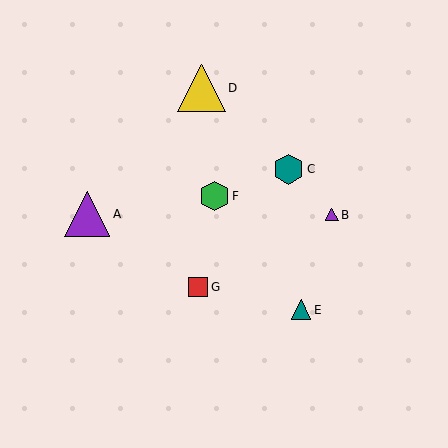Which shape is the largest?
The yellow triangle (labeled D) is the largest.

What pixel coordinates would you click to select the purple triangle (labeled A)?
Click at (87, 214) to select the purple triangle A.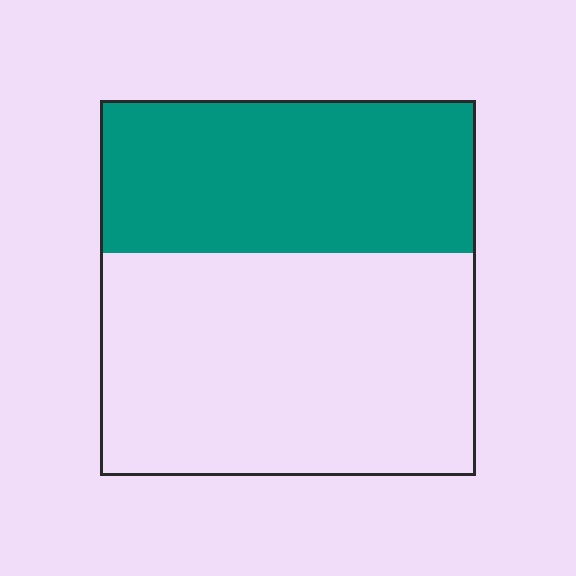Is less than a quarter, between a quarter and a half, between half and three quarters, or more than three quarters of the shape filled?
Between a quarter and a half.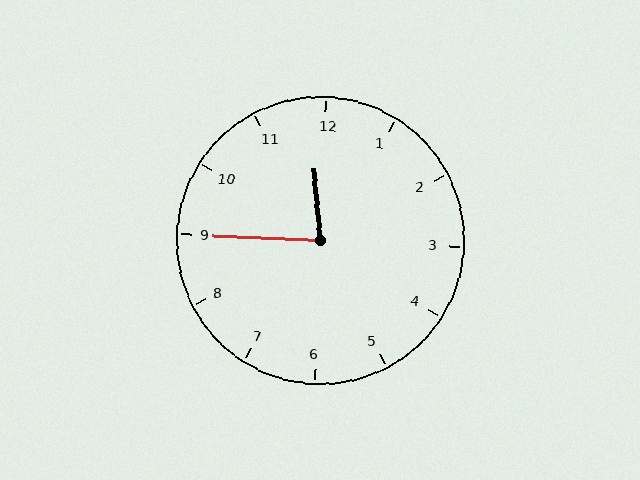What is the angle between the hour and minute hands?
Approximately 82 degrees.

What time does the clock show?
11:45.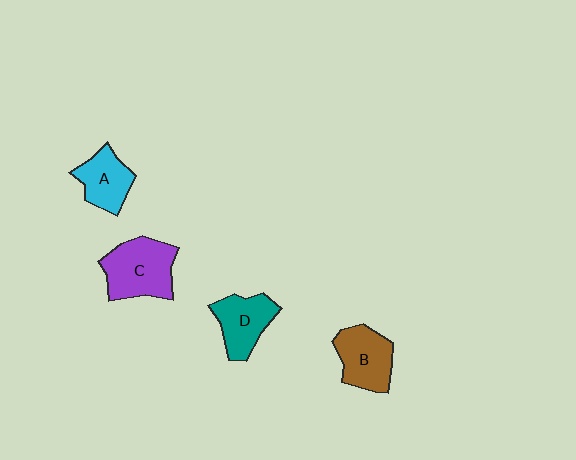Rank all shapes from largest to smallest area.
From largest to smallest: C (purple), B (brown), D (teal), A (cyan).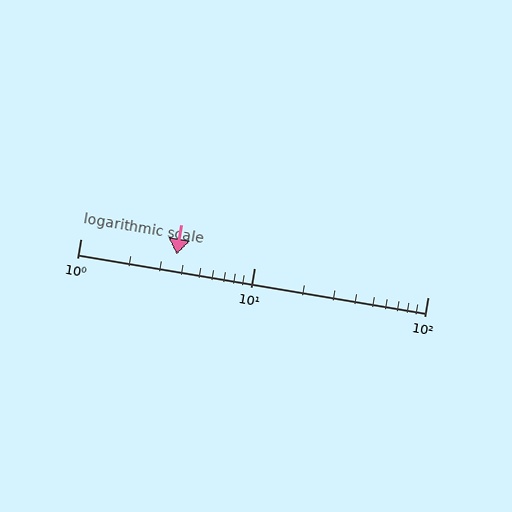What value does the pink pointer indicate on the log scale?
The pointer indicates approximately 3.6.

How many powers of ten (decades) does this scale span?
The scale spans 2 decades, from 1 to 100.